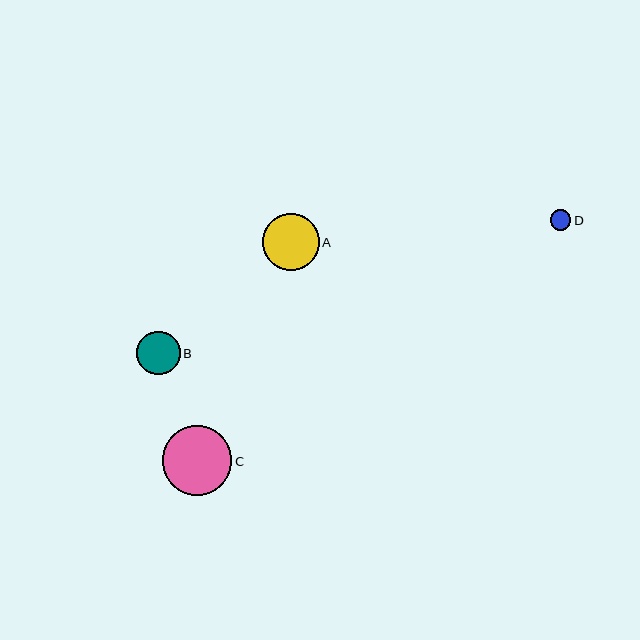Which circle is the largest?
Circle C is the largest with a size of approximately 70 pixels.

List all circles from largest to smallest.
From largest to smallest: C, A, B, D.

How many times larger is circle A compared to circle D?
Circle A is approximately 2.7 times the size of circle D.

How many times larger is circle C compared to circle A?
Circle C is approximately 1.2 times the size of circle A.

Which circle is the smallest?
Circle D is the smallest with a size of approximately 21 pixels.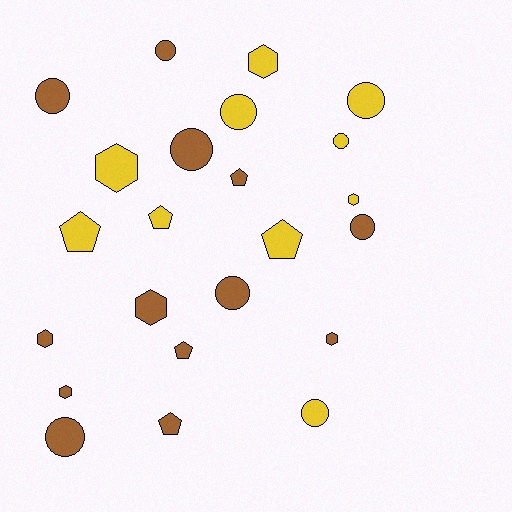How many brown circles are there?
There are 6 brown circles.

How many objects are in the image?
There are 23 objects.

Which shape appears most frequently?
Circle, with 10 objects.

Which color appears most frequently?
Brown, with 13 objects.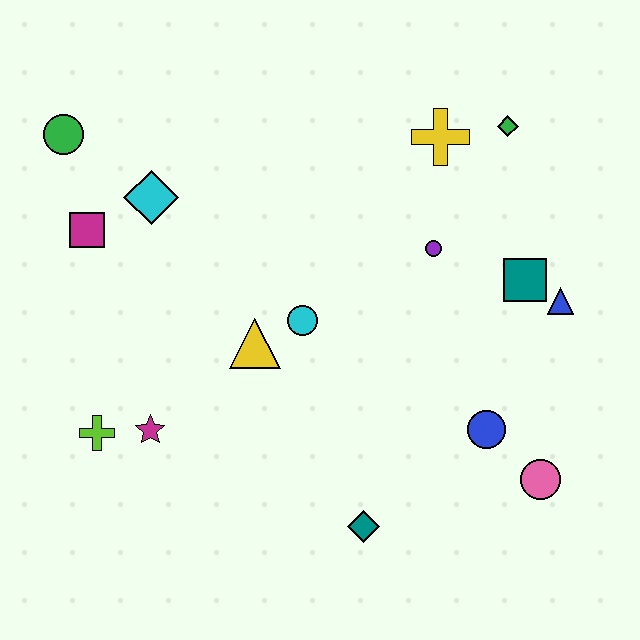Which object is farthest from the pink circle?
The green circle is farthest from the pink circle.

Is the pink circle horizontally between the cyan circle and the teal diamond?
No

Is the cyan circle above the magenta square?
No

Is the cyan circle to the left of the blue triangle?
Yes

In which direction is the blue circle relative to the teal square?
The blue circle is below the teal square.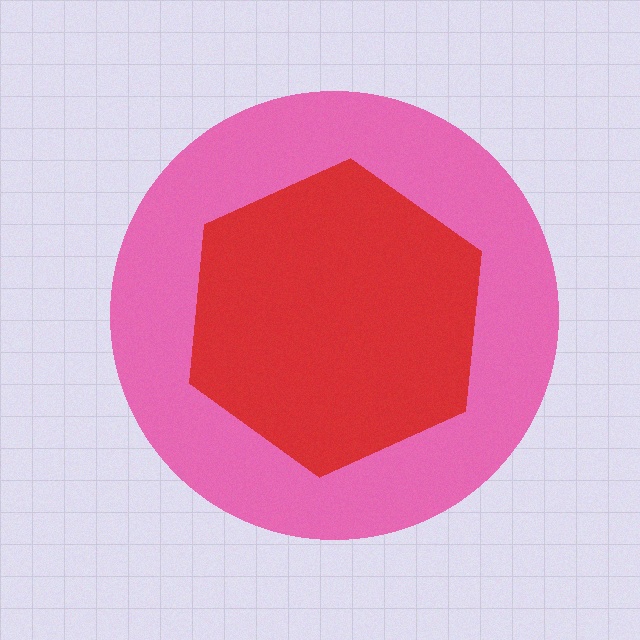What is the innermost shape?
The red hexagon.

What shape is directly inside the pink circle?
The red hexagon.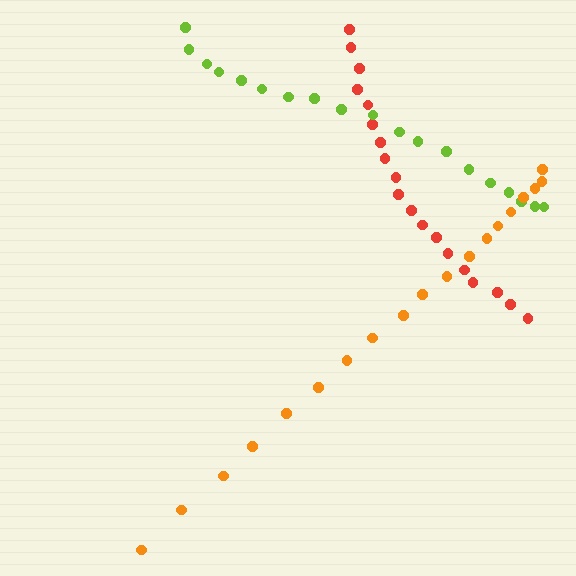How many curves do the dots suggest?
There are 3 distinct paths.